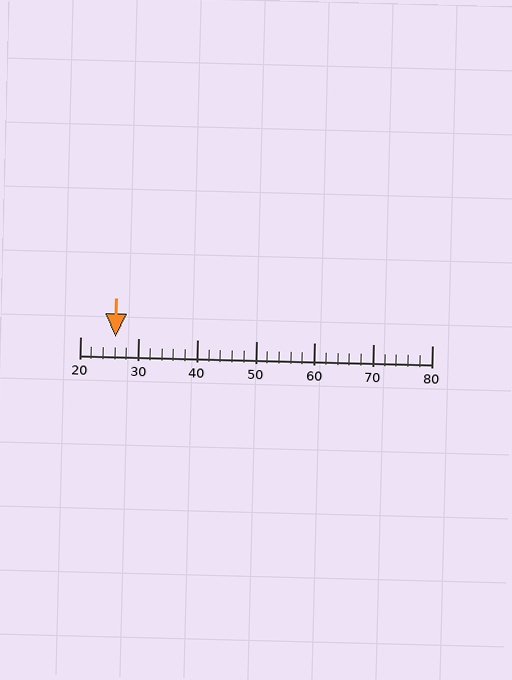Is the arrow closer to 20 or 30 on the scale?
The arrow is closer to 30.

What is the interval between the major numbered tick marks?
The major tick marks are spaced 10 units apart.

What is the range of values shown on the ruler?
The ruler shows values from 20 to 80.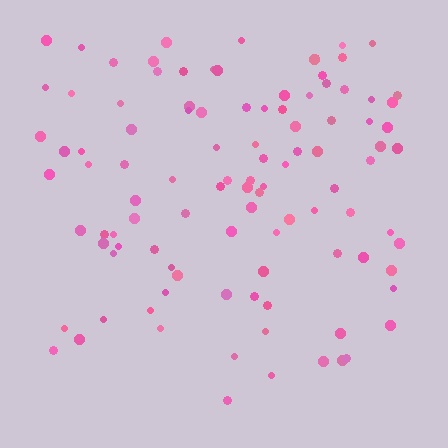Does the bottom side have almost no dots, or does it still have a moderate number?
Still a moderate number, just noticeably fewer than the top.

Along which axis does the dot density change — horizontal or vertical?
Vertical.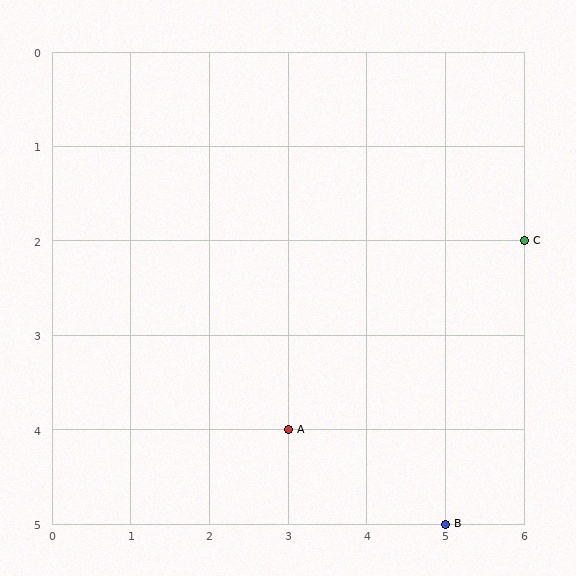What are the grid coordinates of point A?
Point A is at grid coordinates (3, 4).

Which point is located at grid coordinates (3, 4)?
Point A is at (3, 4).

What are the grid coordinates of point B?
Point B is at grid coordinates (5, 5).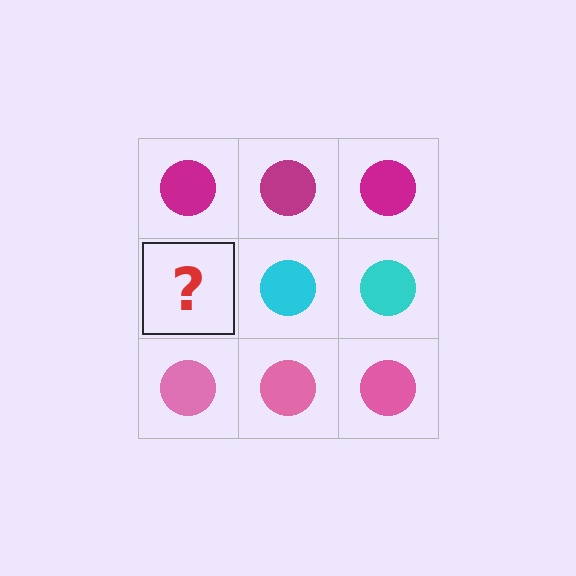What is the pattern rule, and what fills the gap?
The rule is that each row has a consistent color. The gap should be filled with a cyan circle.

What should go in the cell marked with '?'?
The missing cell should contain a cyan circle.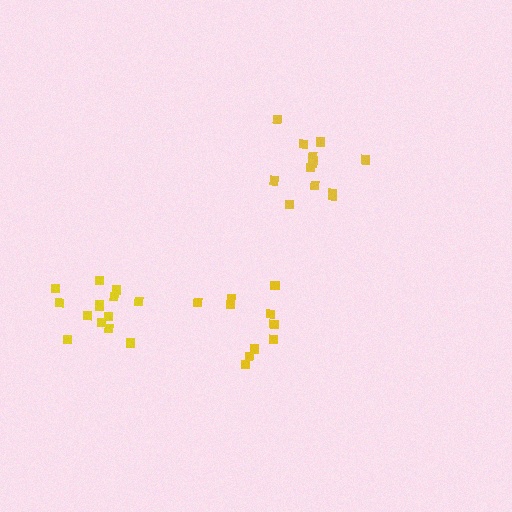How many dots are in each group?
Group 1: 10 dots, Group 2: 13 dots, Group 3: 14 dots (37 total).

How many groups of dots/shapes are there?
There are 3 groups.